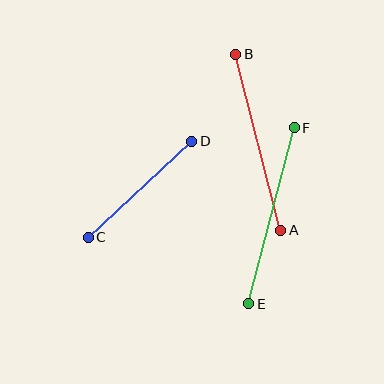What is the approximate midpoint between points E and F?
The midpoint is at approximately (272, 216) pixels.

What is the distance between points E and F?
The distance is approximately 182 pixels.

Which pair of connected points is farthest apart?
Points E and F are farthest apart.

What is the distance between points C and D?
The distance is approximately 141 pixels.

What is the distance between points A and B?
The distance is approximately 181 pixels.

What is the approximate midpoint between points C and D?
The midpoint is at approximately (140, 189) pixels.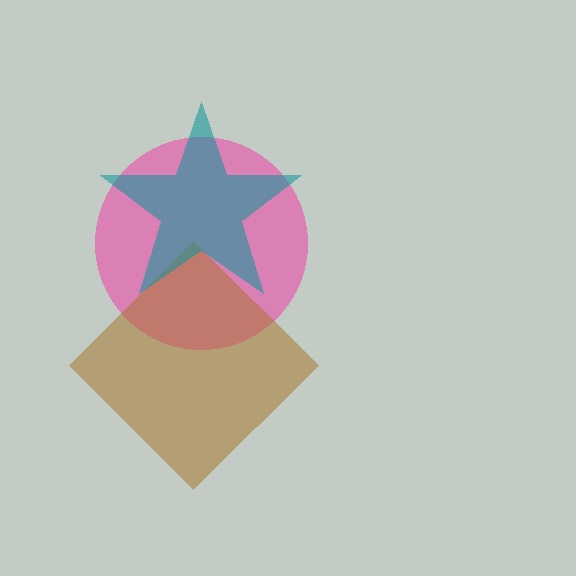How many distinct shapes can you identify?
There are 3 distinct shapes: a pink circle, a brown diamond, a teal star.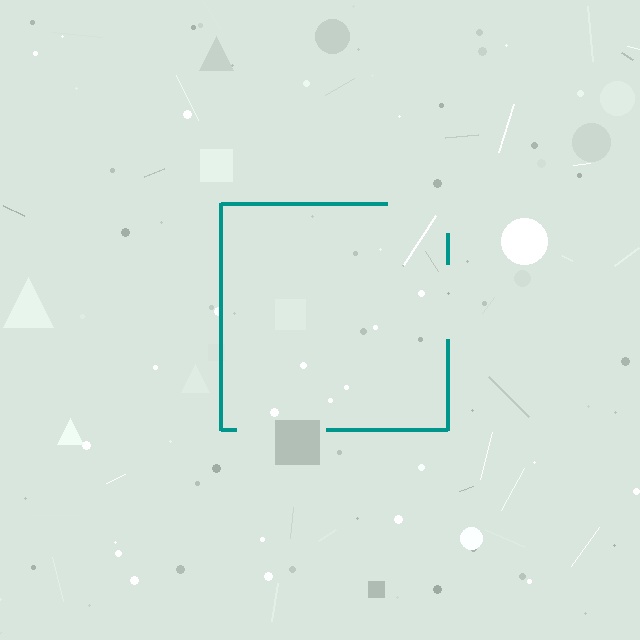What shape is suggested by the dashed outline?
The dashed outline suggests a square.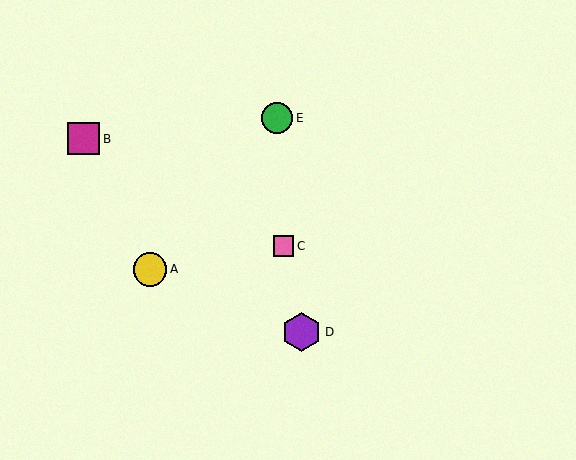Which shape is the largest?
The purple hexagon (labeled D) is the largest.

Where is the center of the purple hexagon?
The center of the purple hexagon is at (302, 332).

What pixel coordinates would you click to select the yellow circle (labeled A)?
Click at (150, 269) to select the yellow circle A.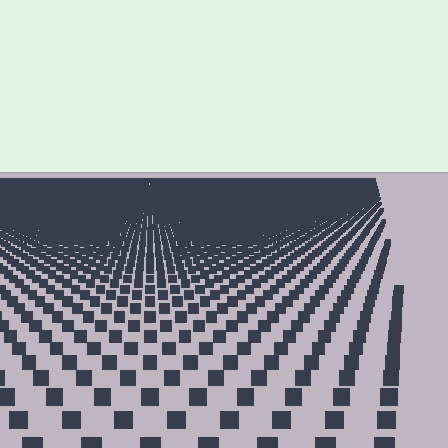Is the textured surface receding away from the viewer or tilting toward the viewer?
The surface is receding away from the viewer. Texture elements get smaller and denser toward the top.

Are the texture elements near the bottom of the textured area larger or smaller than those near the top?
Larger. Near the bottom, elements are closer to the viewer and appear at a bigger on-screen size.